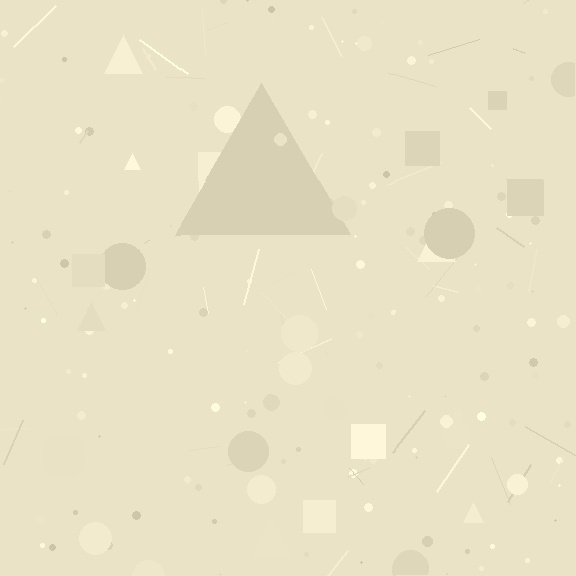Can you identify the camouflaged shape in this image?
The camouflaged shape is a triangle.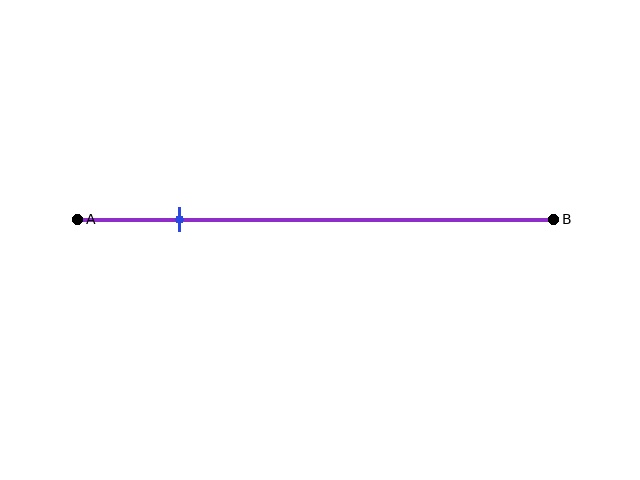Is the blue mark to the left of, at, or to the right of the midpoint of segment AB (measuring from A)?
The blue mark is to the left of the midpoint of segment AB.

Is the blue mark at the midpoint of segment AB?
No, the mark is at about 20% from A, not at the 50% midpoint.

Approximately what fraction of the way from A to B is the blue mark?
The blue mark is approximately 20% of the way from A to B.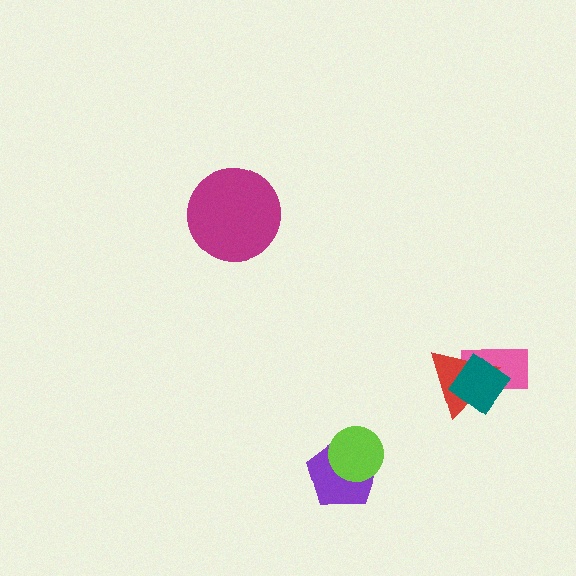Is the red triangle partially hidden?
Yes, it is partially covered by another shape.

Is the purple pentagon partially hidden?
Yes, it is partially covered by another shape.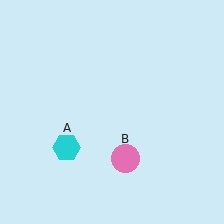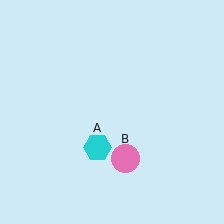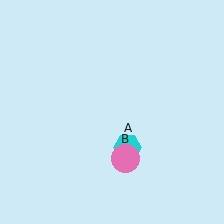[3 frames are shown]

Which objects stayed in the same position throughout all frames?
Pink circle (object B) remained stationary.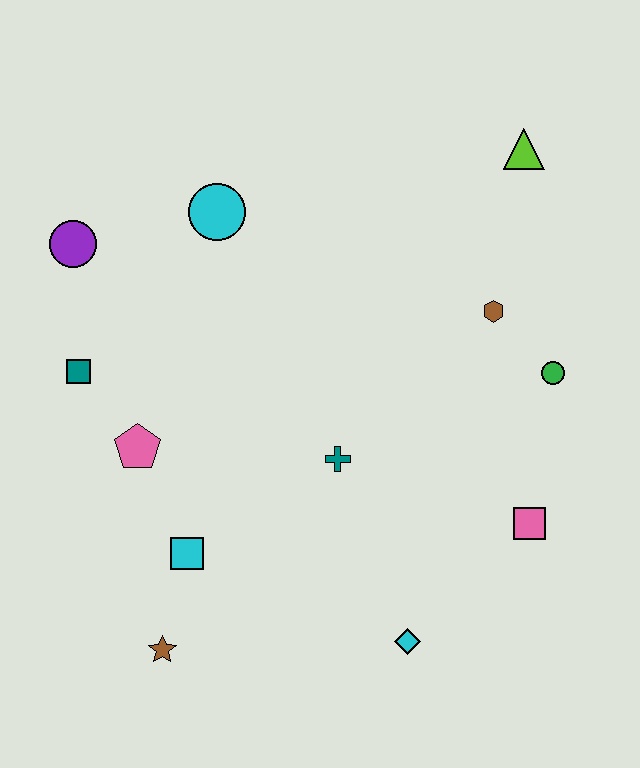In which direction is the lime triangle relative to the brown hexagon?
The lime triangle is above the brown hexagon.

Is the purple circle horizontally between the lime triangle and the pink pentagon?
No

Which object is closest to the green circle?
The brown hexagon is closest to the green circle.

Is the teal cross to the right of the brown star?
Yes